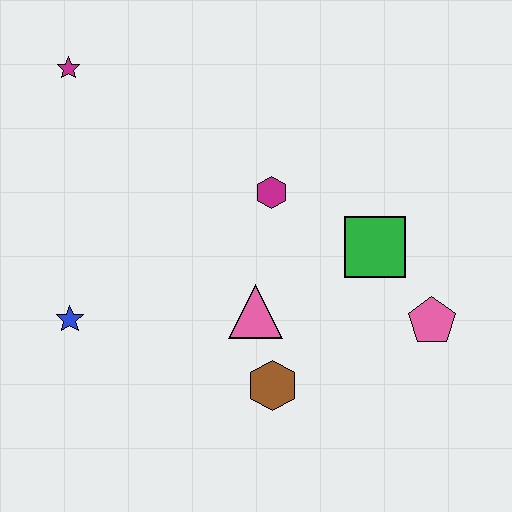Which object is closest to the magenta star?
The magenta hexagon is closest to the magenta star.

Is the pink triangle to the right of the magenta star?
Yes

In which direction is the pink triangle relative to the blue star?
The pink triangle is to the right of the blue star.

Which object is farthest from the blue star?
The pink pentagon is farthest from the blue star.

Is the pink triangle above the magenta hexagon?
No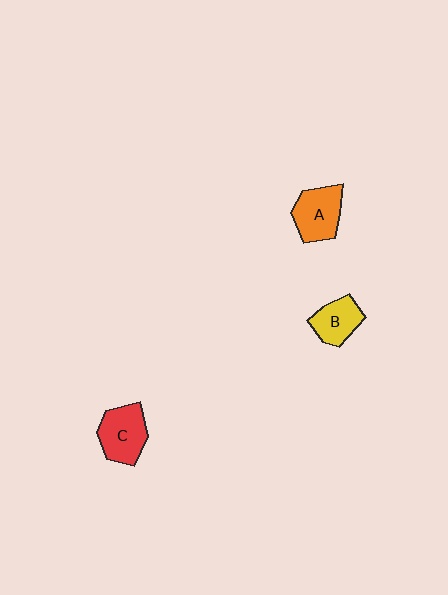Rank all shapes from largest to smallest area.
From largest to smallest: C (red), A (orange), B (yellow).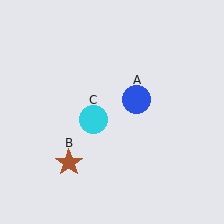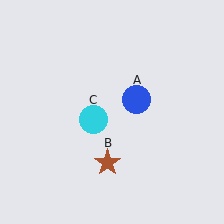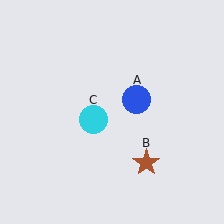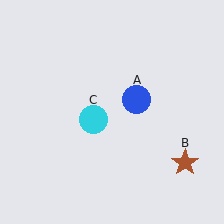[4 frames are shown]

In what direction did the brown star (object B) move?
The brown star (object B) moved right.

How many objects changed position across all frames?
1 object changed position: brown star (object B).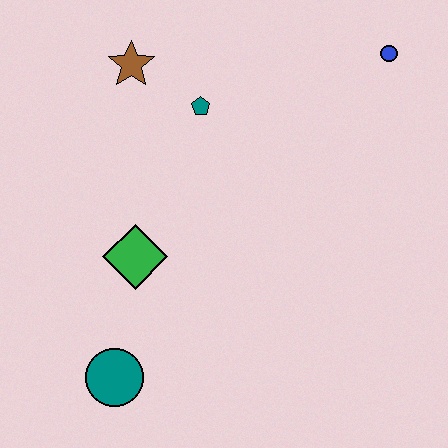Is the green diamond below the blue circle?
Yes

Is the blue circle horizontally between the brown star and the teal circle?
No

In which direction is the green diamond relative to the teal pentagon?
The green diamond is below the teal pentagon.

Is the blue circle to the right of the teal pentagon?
Yes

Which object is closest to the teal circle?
The green diamond is closest to the teal circle.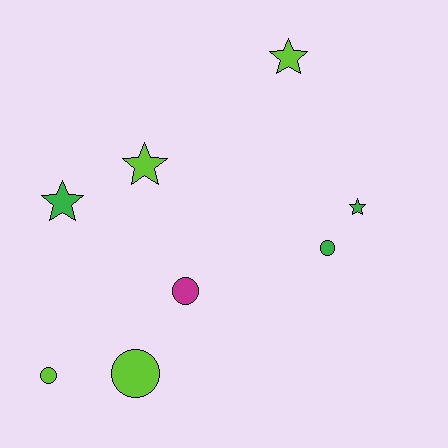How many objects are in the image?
There are 8 objects.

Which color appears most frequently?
Lime, with 4 objects.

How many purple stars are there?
There are no purple stars.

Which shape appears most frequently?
Star, with 4 objects.